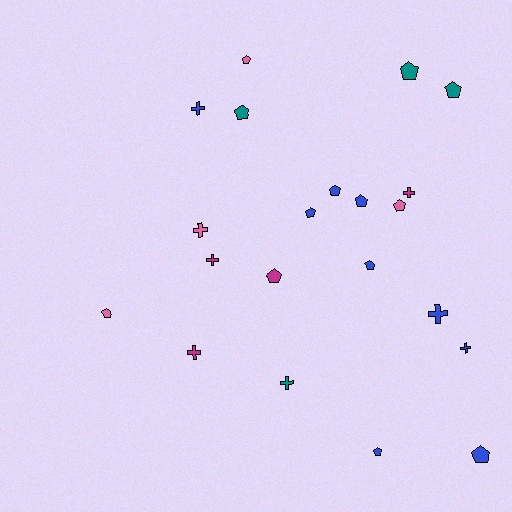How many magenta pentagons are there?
There is 1 magenta pentagon.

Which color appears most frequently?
Blue, with 9 objects.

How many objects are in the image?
There are 21 objects.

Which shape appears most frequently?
Pentagon, with 13 objects.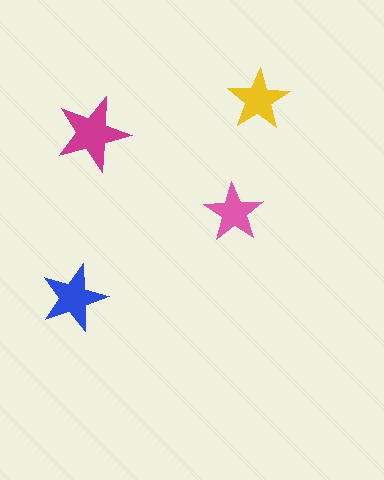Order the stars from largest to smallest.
the magenta one, the blue one, the yellow one, the pink one.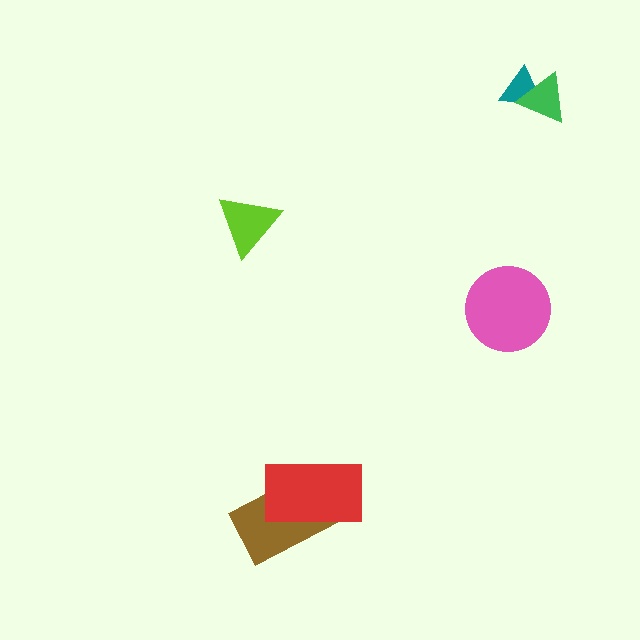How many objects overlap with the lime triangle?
0 objects overlap with the lime triangle.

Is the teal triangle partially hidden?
Yes, it is partially covered by another shape.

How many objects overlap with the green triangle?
1 object overlaps with the green triangle.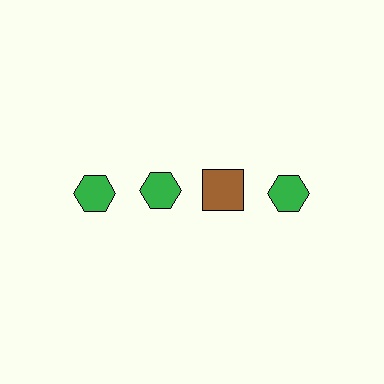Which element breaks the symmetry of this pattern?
The brown square in the top row, center column breaks the symmetry. All other shapes are green hexagons.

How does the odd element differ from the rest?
It differs in both color (brown instead of green) and shape (square instead of hexagon).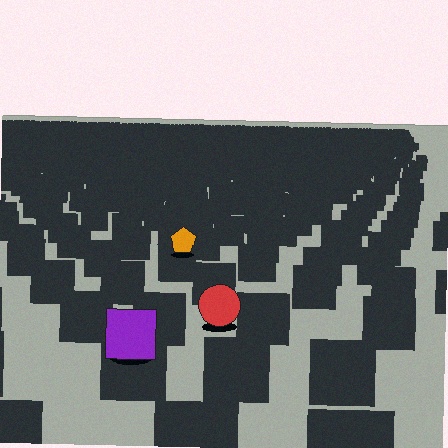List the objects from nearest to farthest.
From nearest to farthest: the purple square, the red circle, the orange pentagon.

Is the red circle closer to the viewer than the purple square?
No. The purple square is closer — you can tell from the texture gradient: the ground texture is coarser near it.